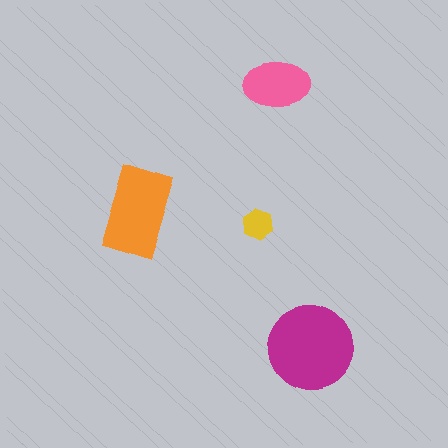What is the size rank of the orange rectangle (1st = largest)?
2nd.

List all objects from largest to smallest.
The magenta circle, the orange rectangle, the pink ellipse, the yellow hexagon.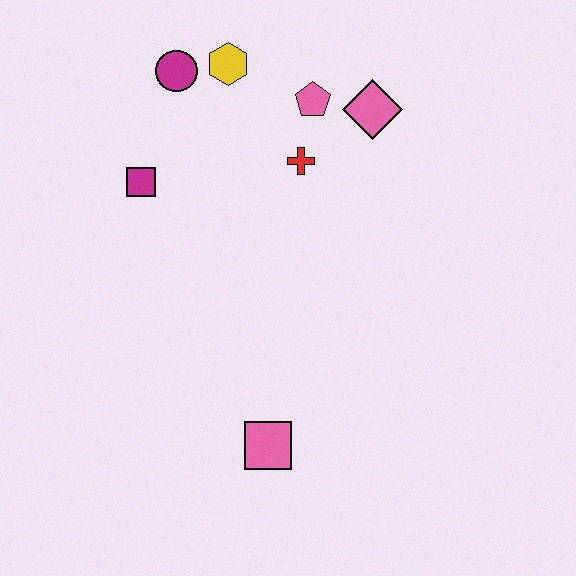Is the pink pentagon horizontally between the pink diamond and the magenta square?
Yes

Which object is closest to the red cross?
The pink pentagon is closest to the red cross.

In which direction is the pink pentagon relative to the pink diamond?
The pink pentagon is to the left of the pink diamond.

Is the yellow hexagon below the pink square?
No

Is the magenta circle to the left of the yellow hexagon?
Yes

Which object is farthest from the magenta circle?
The pink square is farthest from the magenta circle.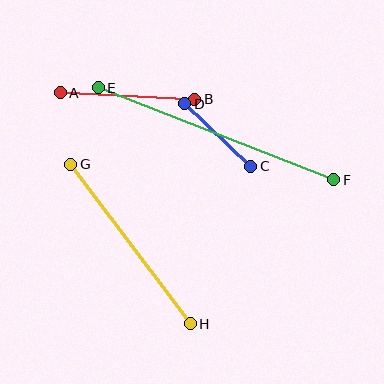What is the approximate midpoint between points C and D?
The midpoint is at approximately (218, 135) pixels.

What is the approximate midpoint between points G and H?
The midpoint is at approximately (130, 244) pixels.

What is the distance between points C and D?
The distance is approximately 91 pixels.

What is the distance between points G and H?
The distance is approximately 199 pixels.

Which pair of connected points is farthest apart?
Points E and F are farthest apart.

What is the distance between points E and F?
The distance is approximately 253 pixels.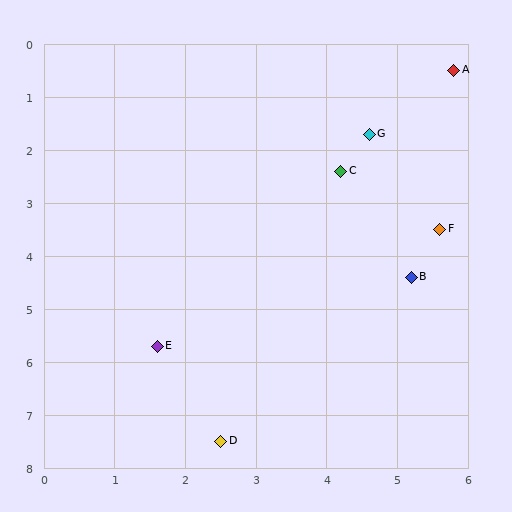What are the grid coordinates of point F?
Point F is at approximately (5.6, 3.5).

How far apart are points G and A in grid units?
Points G and A are about 1.7 grid units apart.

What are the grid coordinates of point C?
Point C is at approximately (4.2, 2.4).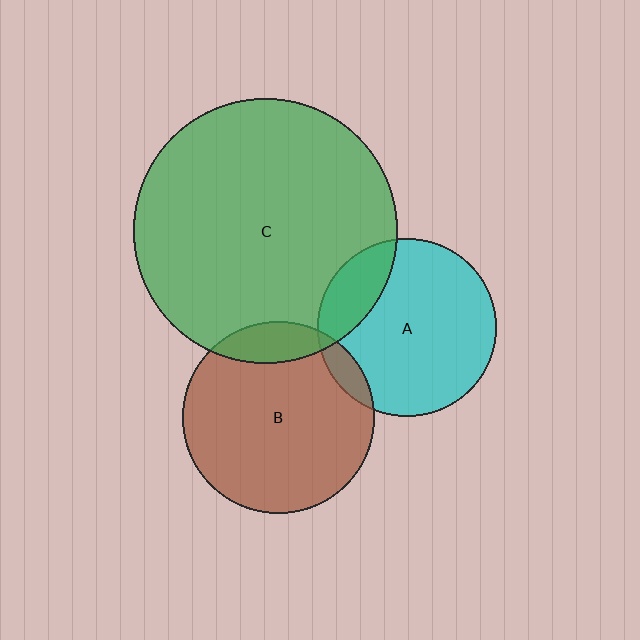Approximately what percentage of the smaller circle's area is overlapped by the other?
Approximately 20%.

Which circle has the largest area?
Circle C (green).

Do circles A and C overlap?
Yes.